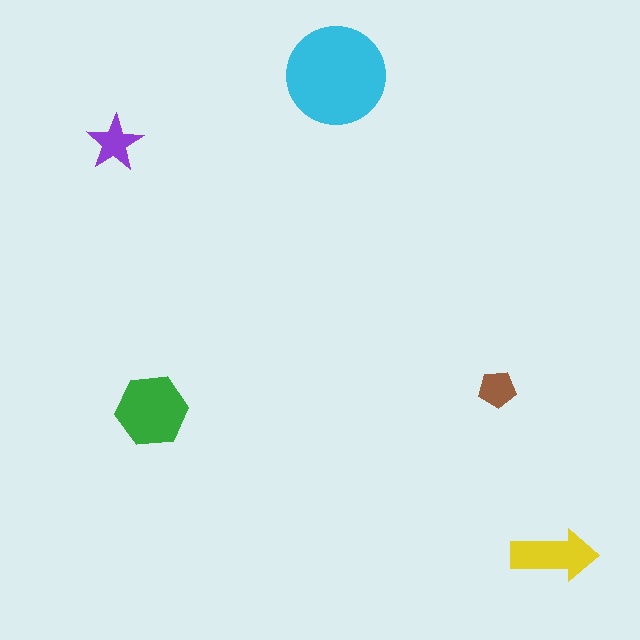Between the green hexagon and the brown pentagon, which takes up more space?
The green hexagon.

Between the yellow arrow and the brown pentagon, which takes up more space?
The yellow arrow.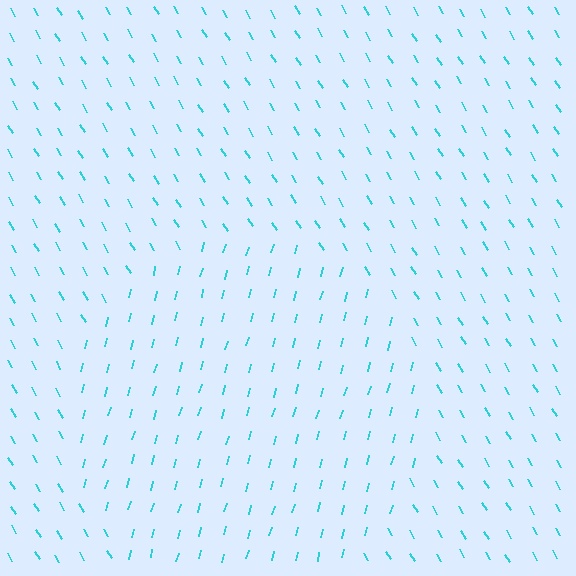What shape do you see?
I see a circle.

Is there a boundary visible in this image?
Yes, there is a texture boundary formed by a change in line orientation.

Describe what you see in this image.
The image is filled with small cyan line segments. A circle region in the image has lines oriented differently from the surrounding lines, creating a visible texture boundary.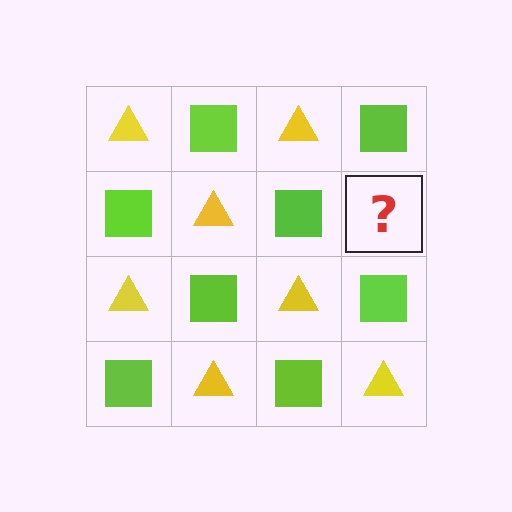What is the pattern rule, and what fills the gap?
The rule is that it alternates yellow triangle and lime square in a checkerboard pattern. The gap should be filled with a yellow triangle.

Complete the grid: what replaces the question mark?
The question mark should be replaced with a yellow triangle.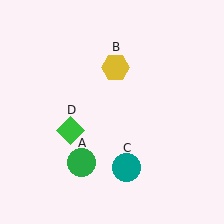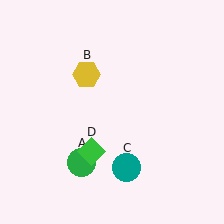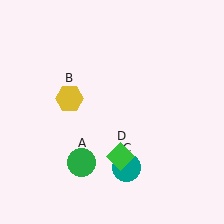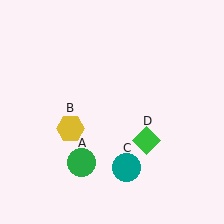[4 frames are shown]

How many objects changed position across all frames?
2 objects changed position: yellow hexagon (object B), green diamond (object D).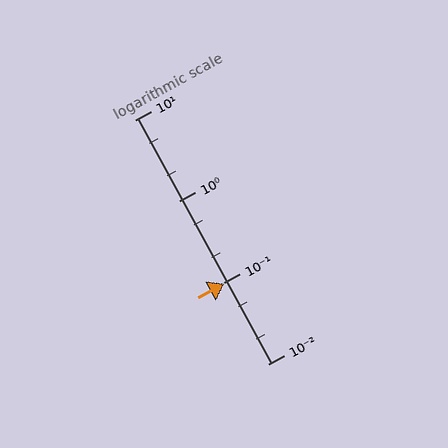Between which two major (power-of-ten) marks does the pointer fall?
The pointer is between 0.01 and 0.1.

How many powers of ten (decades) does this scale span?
The scale spans 3 decades, from 0.01 to 10.